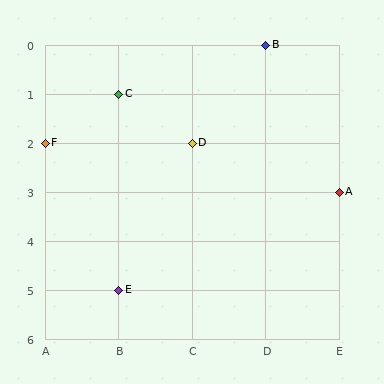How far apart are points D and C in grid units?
Points D and C are 1 column and 1 row apart (about 1.4 grid units diagonally).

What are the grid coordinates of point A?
Point A is at grid coordinates (E, 3).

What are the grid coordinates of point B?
Point B is at grid coordinates (D, 0).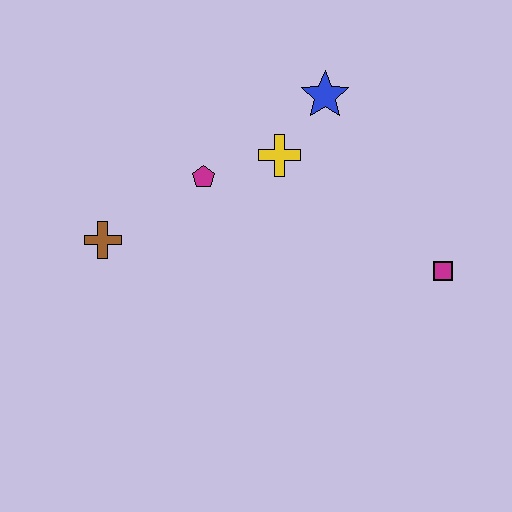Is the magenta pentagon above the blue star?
No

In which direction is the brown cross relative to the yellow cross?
The brown cross is to the left of the yellow cross.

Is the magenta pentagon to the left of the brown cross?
No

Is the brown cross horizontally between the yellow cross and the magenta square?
No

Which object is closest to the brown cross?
The magenta pentagon is closest to the brown cross.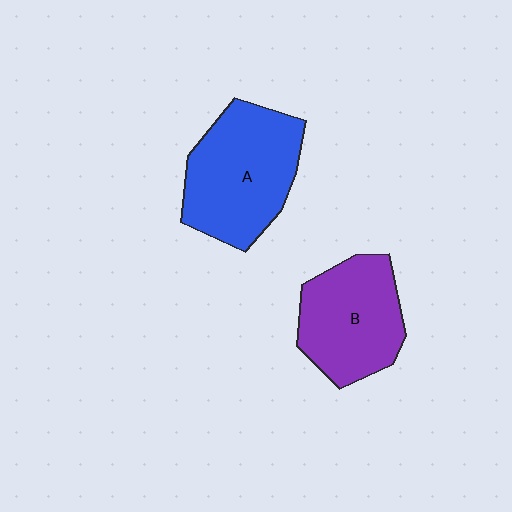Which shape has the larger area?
Shape A (blue).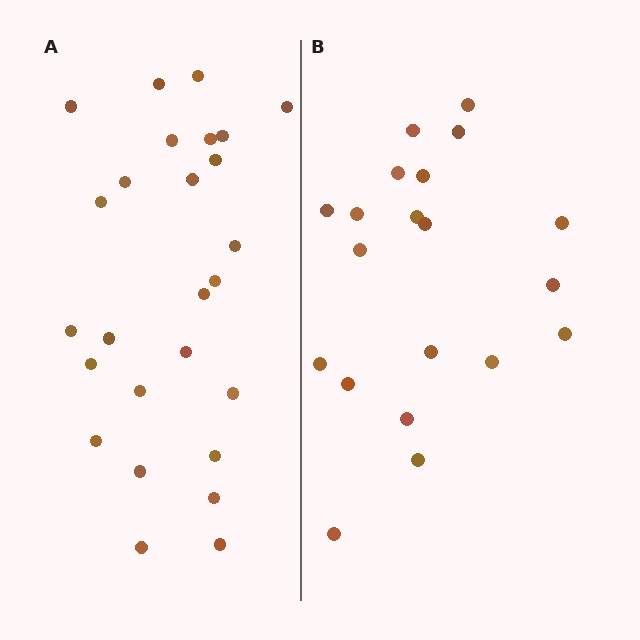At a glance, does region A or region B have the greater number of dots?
Region A (the left region) has more dots.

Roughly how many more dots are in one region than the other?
Region A has about 6 more dots than region B.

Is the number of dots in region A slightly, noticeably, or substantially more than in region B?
Region A has noticeably more, but not dramatically so. The ratio is roughly 1.3 to 1.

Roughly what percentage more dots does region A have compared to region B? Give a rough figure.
About 30% more.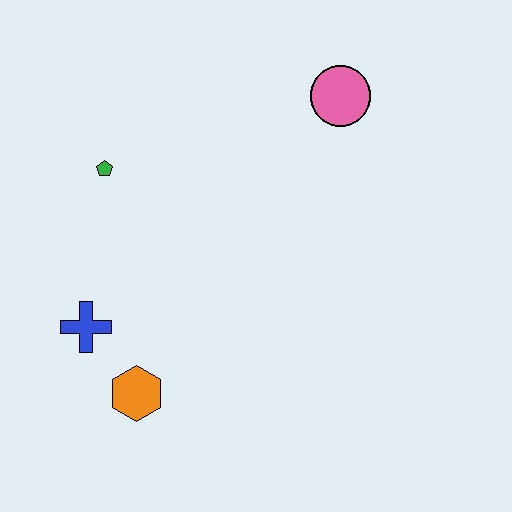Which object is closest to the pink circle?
The green pentagon is closest to the pink circle.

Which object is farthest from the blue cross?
The pink circle is farthest from the blue cross.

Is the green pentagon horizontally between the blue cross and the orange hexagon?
Yes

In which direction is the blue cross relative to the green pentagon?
The blue cross is below the green pentagon.